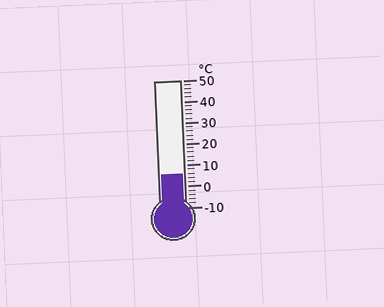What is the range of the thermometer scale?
The thermometer scale ranges from -10°C to 50°C.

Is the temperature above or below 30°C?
The temperature is below 30°C.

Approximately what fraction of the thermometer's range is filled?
The thermometer is filled to approximately 25% of its range.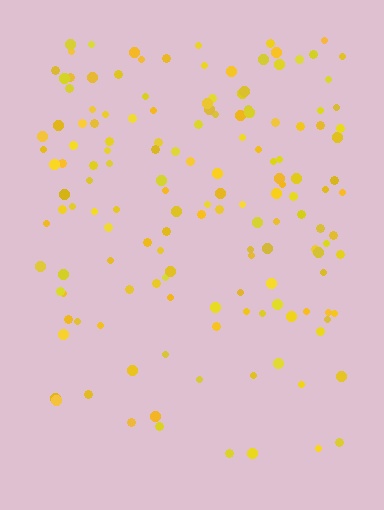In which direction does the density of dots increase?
From bottom to top, with the top side densest.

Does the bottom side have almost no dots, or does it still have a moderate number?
Still a moderate number, just noticeably fewer than the top.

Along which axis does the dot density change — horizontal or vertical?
Vertical.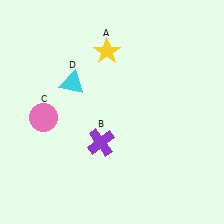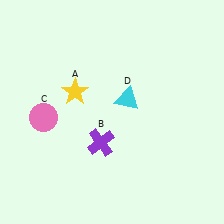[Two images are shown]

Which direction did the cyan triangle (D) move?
The cyan triangle (D) moved right.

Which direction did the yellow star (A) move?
The yellow star (A) moved down.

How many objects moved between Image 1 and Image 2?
2 objects moved between the two images.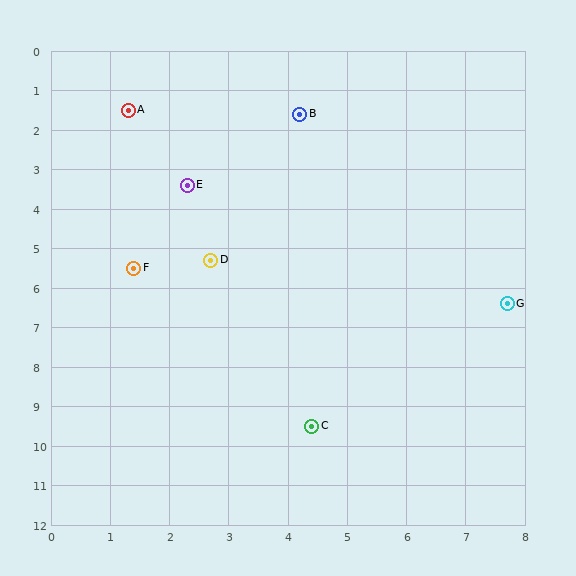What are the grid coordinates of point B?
Point B is at approximately (4.2, 1.6).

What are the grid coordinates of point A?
Point A is at approximately (1.3, 1.5).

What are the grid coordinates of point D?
Point D is at approximately (2.7, 5.3).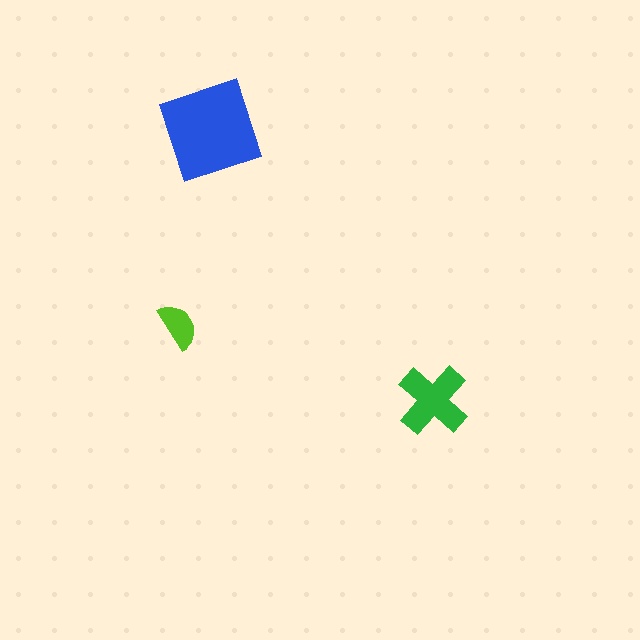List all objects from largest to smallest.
The blue square, the green cross, the lime semicircle.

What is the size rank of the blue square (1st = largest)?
1st.